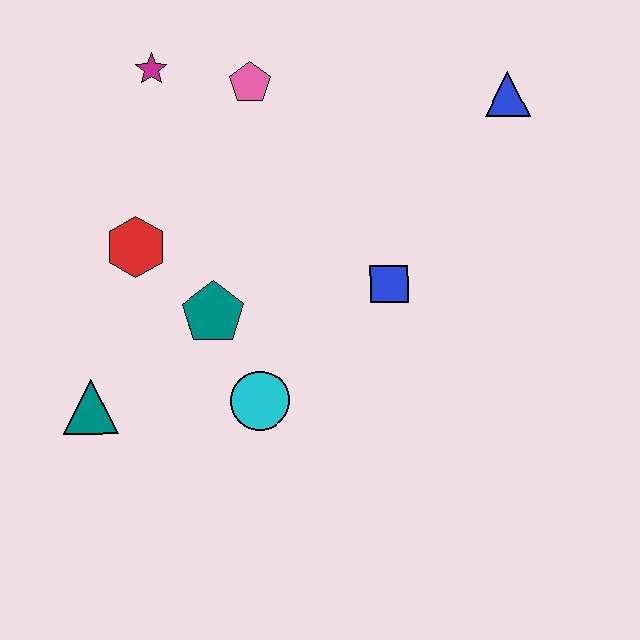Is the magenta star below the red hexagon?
No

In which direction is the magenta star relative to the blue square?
The magenta star is to the left of the blue square.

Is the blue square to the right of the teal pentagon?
Yes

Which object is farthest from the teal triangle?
The blue triangle is farthest from the teal triangle.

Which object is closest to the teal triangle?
The teal pentagon is closest to the teal triangle.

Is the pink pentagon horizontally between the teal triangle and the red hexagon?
No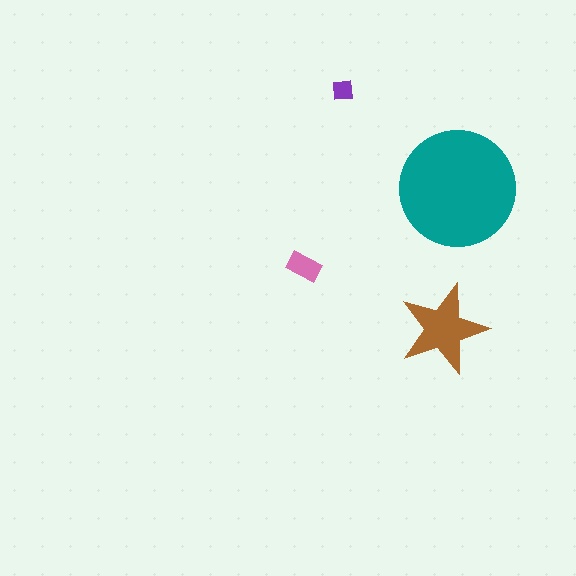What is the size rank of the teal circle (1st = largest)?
1st.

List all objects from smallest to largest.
The purple square, the pink rectangle, the brown star, the teal circle.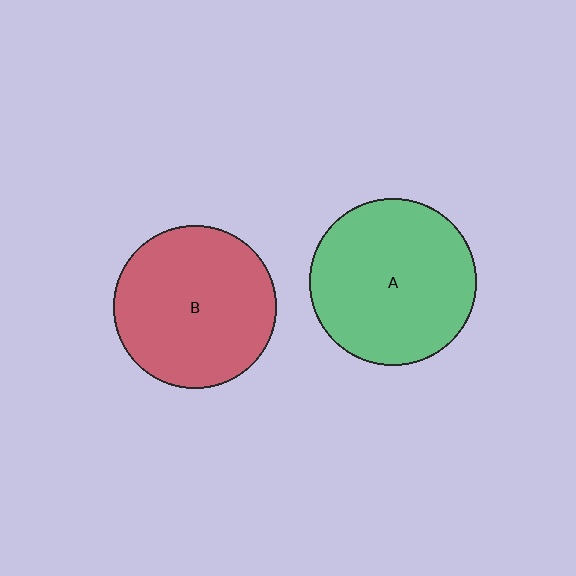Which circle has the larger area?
Circle A (green).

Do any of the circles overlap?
No, none of the circles overlap.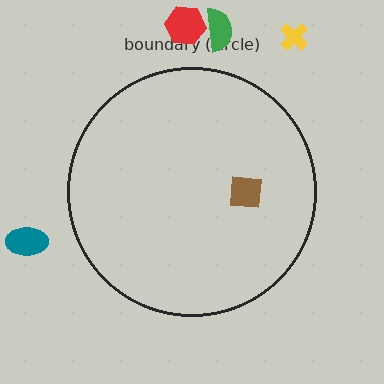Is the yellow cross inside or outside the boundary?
Outside.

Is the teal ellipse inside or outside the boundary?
Outside.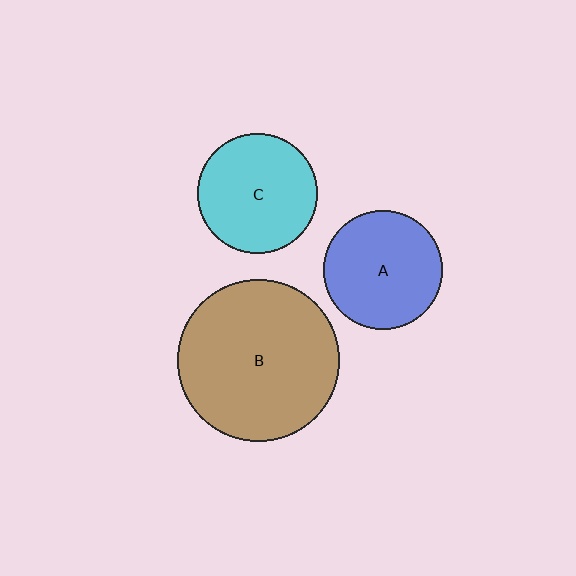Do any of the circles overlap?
No, none of the circles overlap.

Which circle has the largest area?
Circle B (brown).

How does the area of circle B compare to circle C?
Approximately 1.8 times.